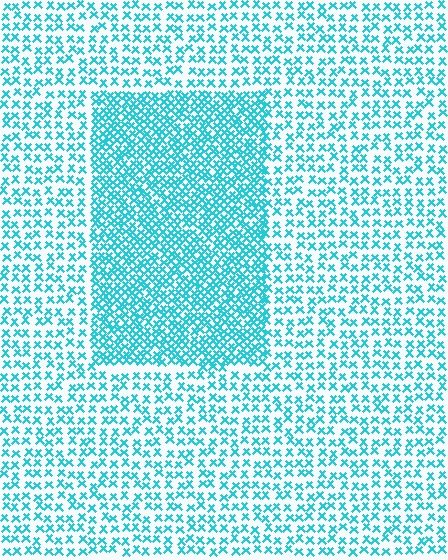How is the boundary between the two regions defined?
The boundary is defined by a change in element density (approximately 2.1x ratio). All elements are the same color, size, and shape.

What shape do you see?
I see a rectangle.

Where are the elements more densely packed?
The elements are more densely packed inside the rectangle boundary.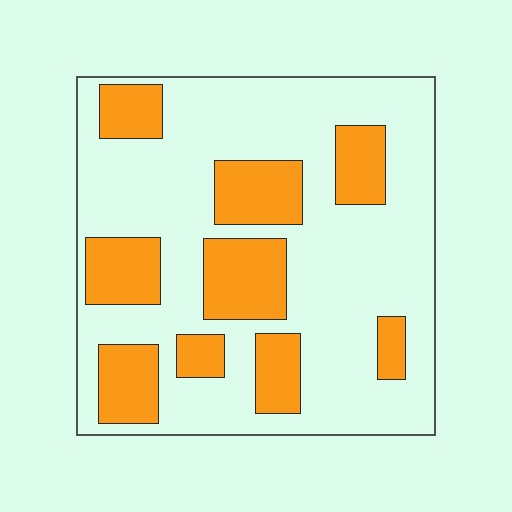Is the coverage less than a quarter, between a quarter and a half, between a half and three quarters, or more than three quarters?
Between a quarter and a half.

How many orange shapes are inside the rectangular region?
9.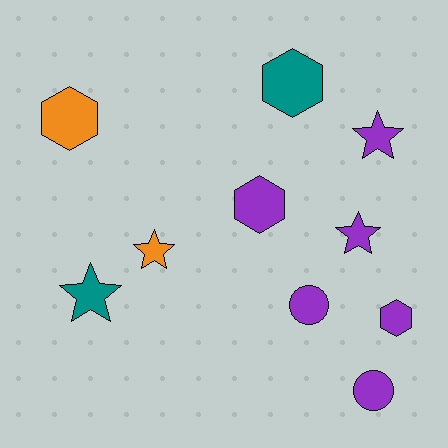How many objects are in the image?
There are 10 objects.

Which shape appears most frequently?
Star, with 4 objects.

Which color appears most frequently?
Purple, with 6 objects.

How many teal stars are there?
There is 1 teal star.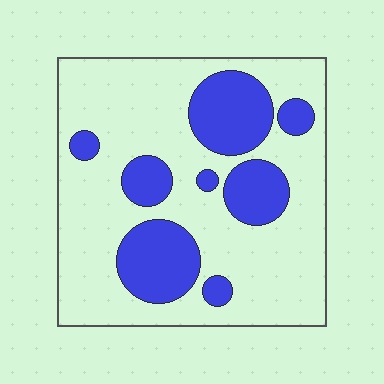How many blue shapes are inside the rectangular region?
8.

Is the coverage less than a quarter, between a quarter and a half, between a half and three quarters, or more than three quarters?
Between a quarter and a half.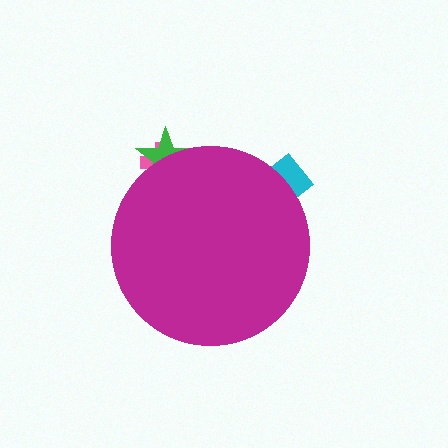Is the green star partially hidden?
Yes, the green star is partially hidden behind the magenta circle.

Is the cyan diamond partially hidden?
Yes, the cyan diamond is partially hidden behind the magenta circle.